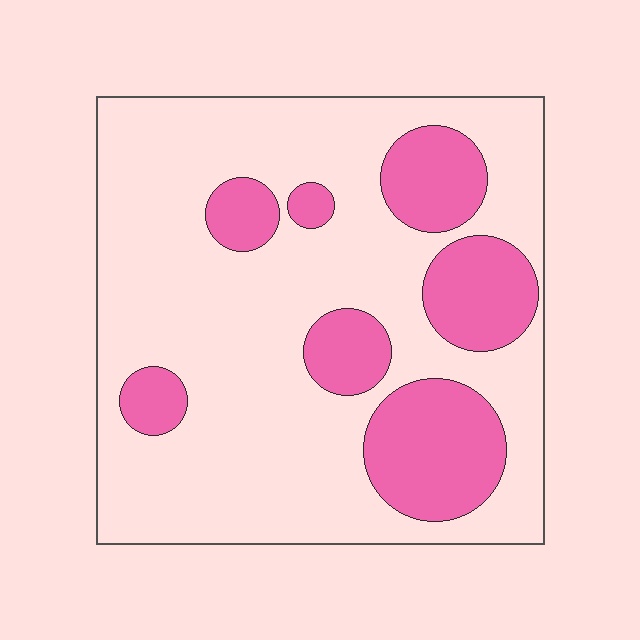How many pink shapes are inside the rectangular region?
7.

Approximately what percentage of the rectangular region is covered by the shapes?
Approximately 25%.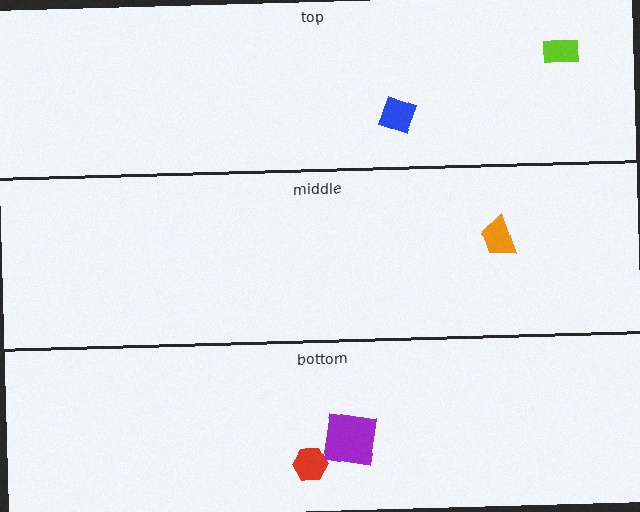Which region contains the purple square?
The bottom region.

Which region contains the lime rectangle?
The top region.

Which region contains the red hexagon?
The bottom region.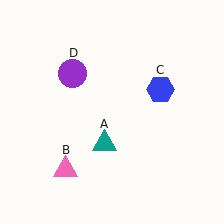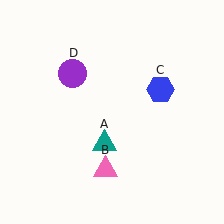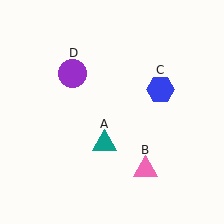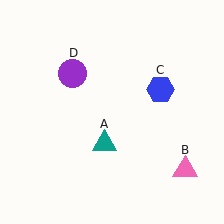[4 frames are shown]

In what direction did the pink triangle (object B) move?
The pink triangle (object B) moved right.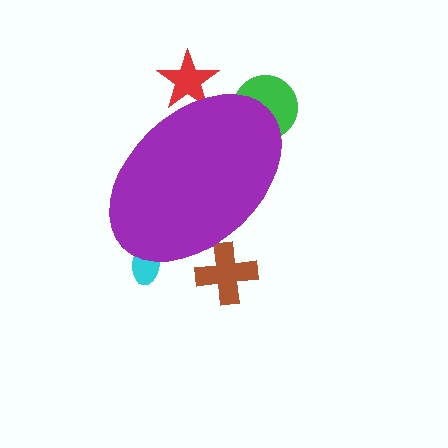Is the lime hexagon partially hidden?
Yes, the lime hexagon is partially hidden behind the purple ellipse.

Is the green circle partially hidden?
Yes, the green circle is partially hidden behind the purple ellipse.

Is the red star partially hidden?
Yes, the red star is partially hidden behind the purple ellipse.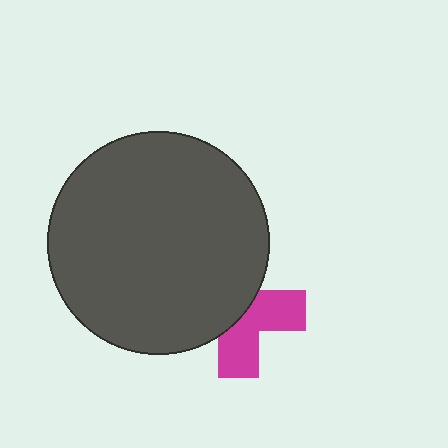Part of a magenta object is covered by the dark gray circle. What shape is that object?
It is a cross.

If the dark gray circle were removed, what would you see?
You would see the complete magenta cross.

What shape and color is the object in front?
The object in front is a dark gray circle.